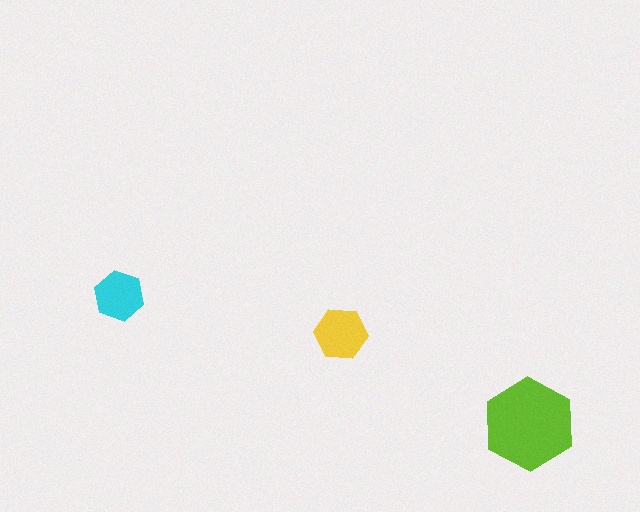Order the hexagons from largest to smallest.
the lime one, the yellow one, the cyan one.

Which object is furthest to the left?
The cyan hexagon is leftmost.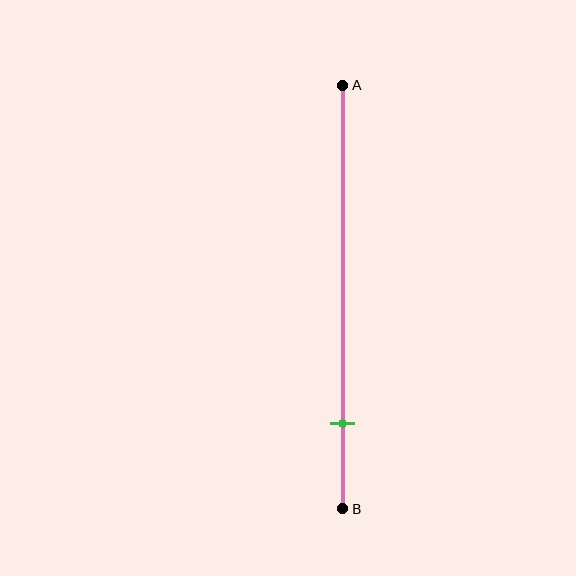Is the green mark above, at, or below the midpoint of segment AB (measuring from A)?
The green mark is below the midpoint of segment AB.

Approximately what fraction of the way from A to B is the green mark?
The green mark is approximately 80% of the way from A to B.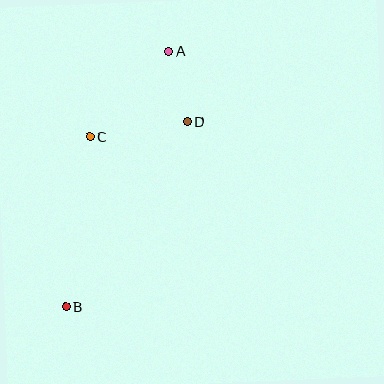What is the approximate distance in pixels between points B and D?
The distance between B and D is approximately 221 pixels.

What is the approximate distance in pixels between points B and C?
The distance between B and C is approximately 172 pixels.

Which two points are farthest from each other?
Points A and B are farthest from each other.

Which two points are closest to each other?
Points A and D are closest to each other.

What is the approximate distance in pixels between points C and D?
The distance between C and D is approximately 98 pixels.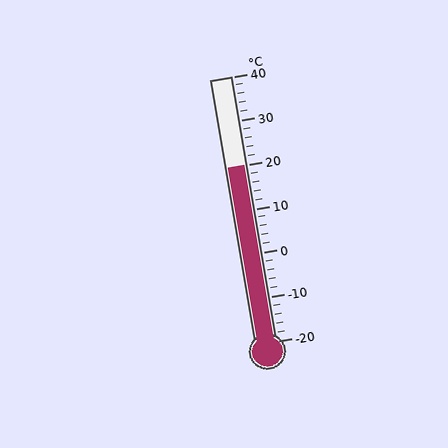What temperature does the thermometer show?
The thermometer shows approximately 20°C.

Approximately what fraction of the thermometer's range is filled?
The thermometer is filled to approximately 65% of its range.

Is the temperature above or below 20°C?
The temperature is at 20°C.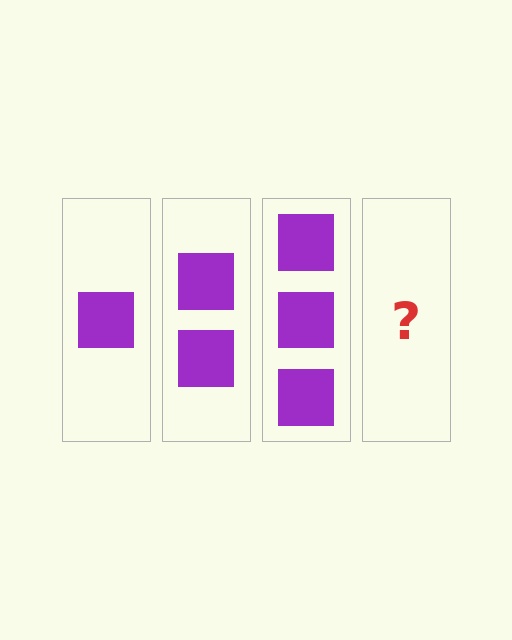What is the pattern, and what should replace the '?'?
The pattern is that each step adds one more square. The '?' should be 4 squares.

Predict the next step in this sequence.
The next step is 4 squares.